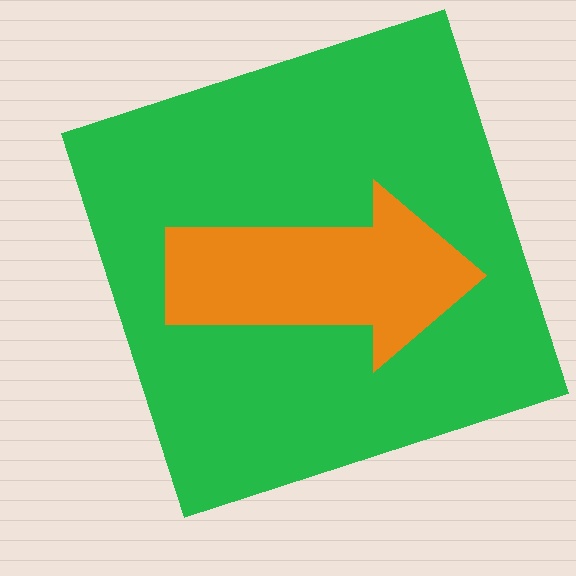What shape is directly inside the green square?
The orange arrow.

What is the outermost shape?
The green square.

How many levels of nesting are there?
2.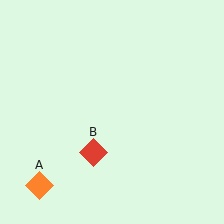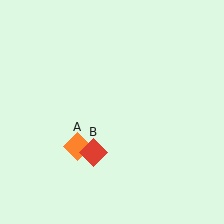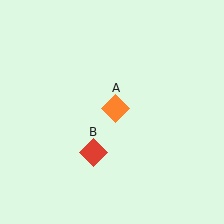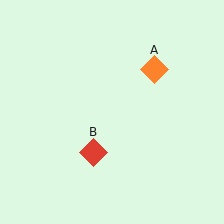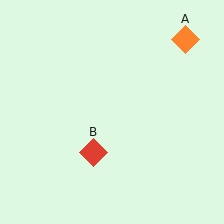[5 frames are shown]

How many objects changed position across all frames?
1 object changed position: orange diamond (object A).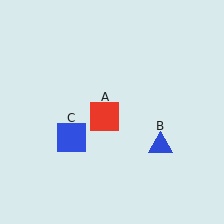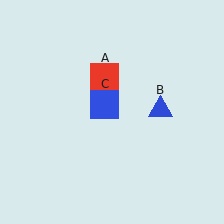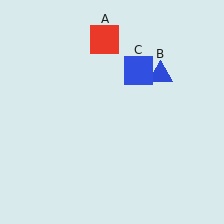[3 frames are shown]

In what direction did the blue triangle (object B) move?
The blue triangle (object B) moved up.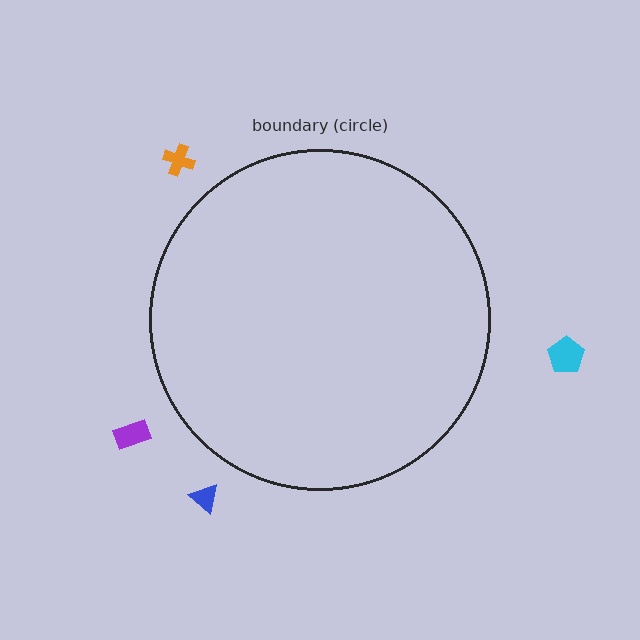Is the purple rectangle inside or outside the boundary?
Outside.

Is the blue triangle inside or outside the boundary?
Outside.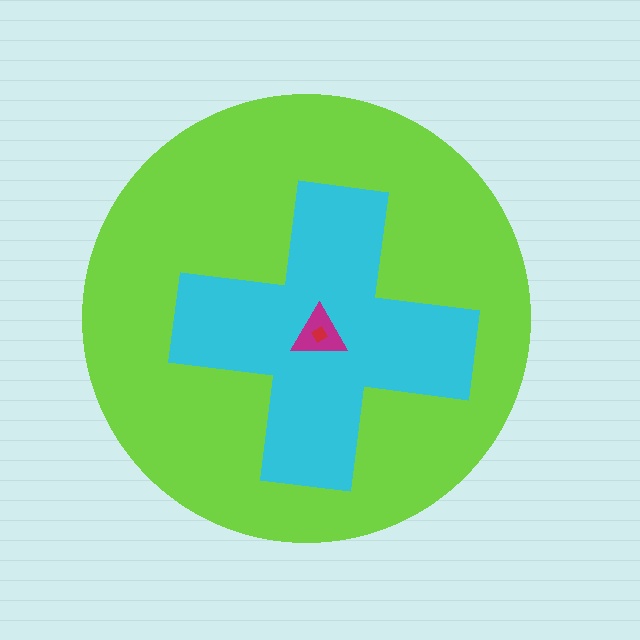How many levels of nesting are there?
4.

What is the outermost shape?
The lime circle.